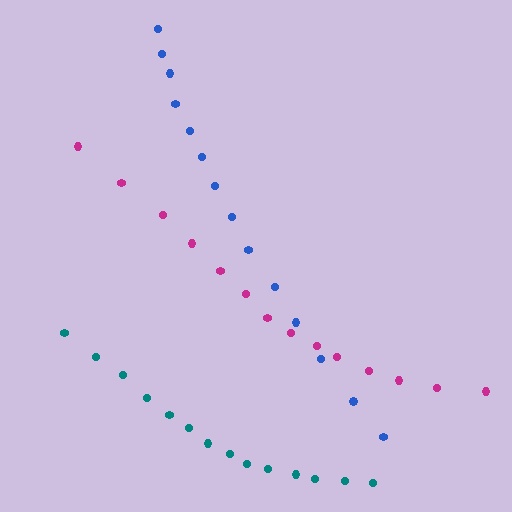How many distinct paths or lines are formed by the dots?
There are 3 distinct paths.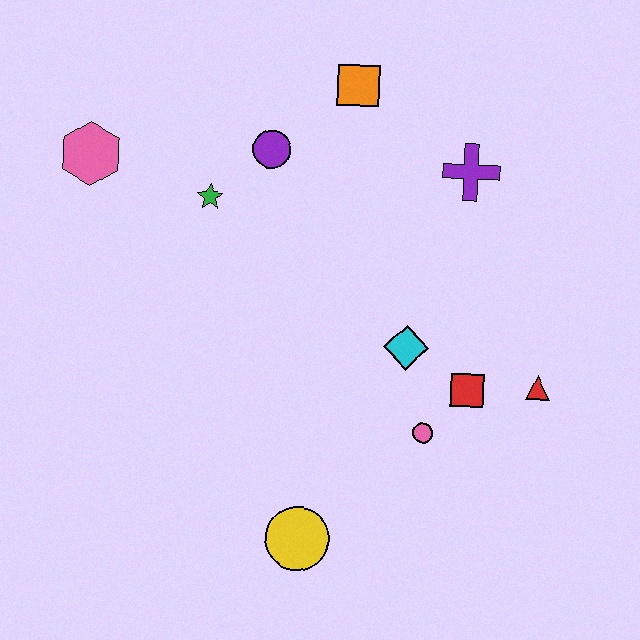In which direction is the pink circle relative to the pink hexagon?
The pink circle is to the right of the pink hexagon.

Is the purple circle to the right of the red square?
No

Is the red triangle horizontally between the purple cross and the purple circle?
No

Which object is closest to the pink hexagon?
The green star is closest to the pink hexagon.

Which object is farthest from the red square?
The pink hexagon is farthest from the red square.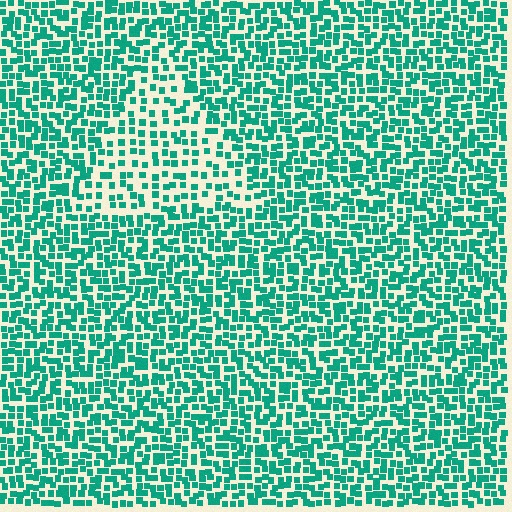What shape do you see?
I see a triangle.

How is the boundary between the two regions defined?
The boundary is defined by a change in element density (approximately 1.8x ratio). All elements are the same color, size, and shape.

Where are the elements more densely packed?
The elements are more densely packed outside the triangle boundary.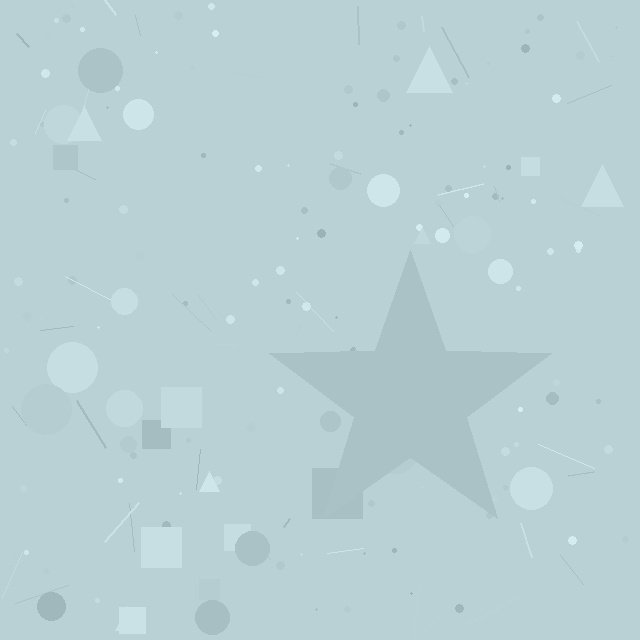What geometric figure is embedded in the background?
A star is embedded in the background.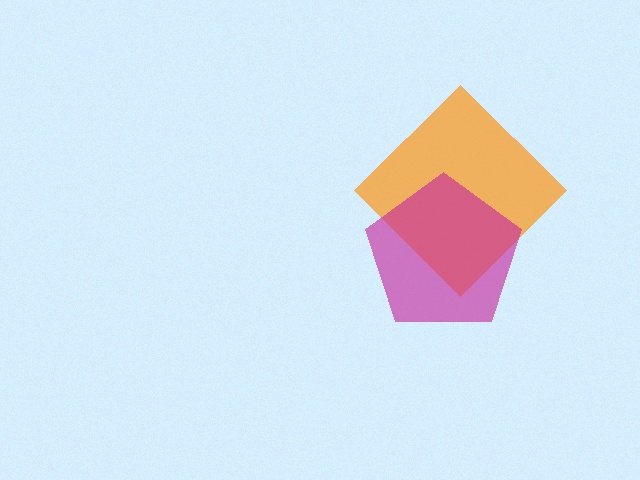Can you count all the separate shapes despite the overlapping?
Yes, there are 2 separate shapes.